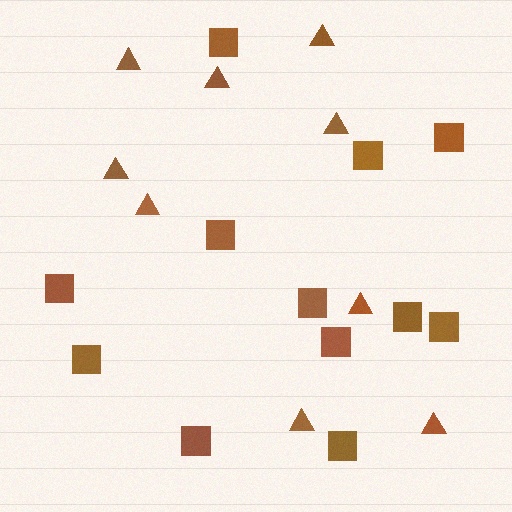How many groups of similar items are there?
There are 2 groups: one group of triangles (9) and one group of squares (12).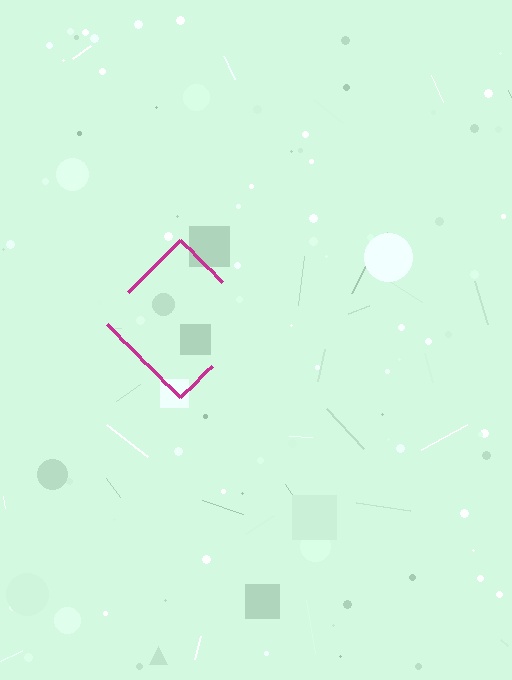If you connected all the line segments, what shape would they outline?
They would outline a diamond.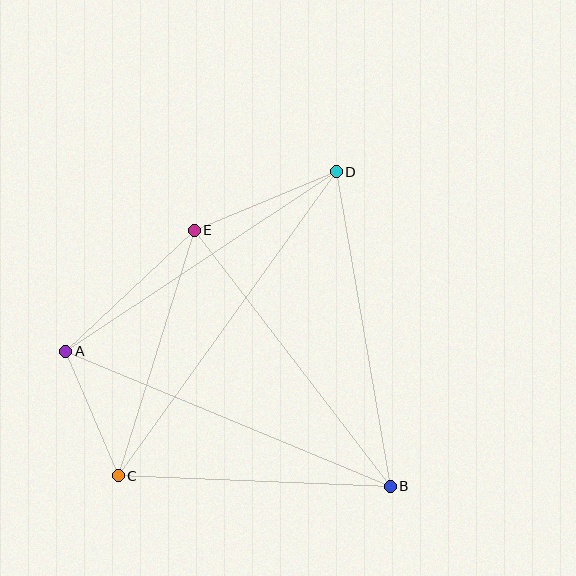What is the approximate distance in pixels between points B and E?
The distance between B and E is approximately 323 pixels.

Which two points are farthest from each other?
Points C and D are farthest from each other.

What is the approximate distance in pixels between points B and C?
The distance between B and C is approximately 272 pixels.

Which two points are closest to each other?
Points A and C are closest to each other.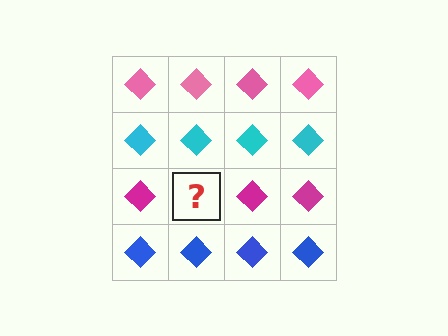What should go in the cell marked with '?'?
The missing cell should contain a magenta diamond.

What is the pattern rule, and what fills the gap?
The rule is that each row has a consistent color. The gap should be filled with a magenta diamond.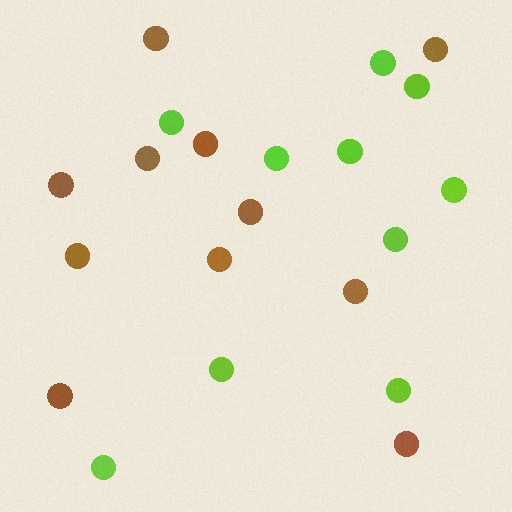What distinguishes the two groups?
There are 2 groups: one group of brown circles (11) and one group of lime circles (10).